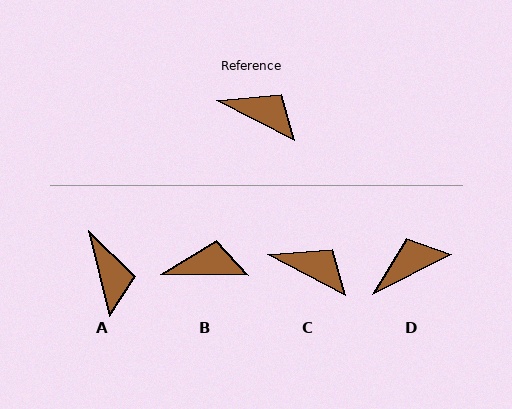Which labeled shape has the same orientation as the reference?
C.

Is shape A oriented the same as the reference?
No, it is off by about 49 degrees.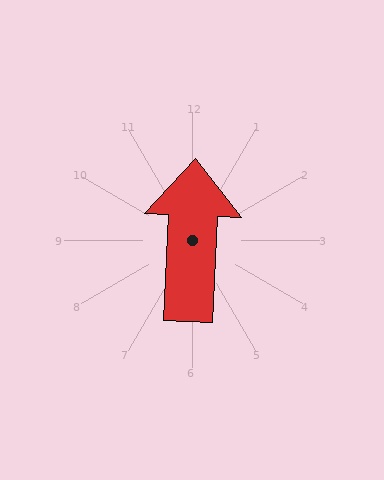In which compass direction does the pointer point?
North.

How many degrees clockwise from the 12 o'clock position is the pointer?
Approximately 3 degrees.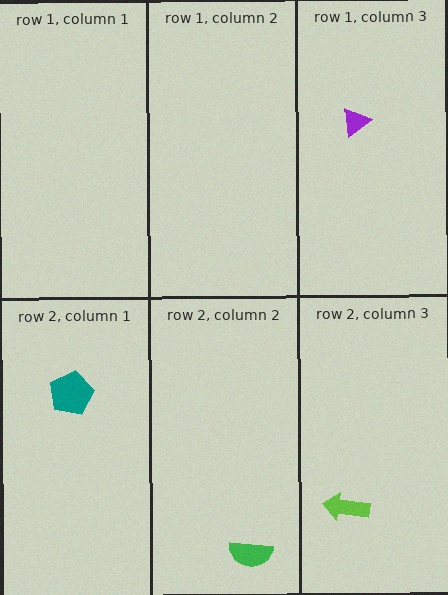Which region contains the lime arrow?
The row 2, column 3 region.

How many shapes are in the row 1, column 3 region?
1.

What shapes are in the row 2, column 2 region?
The green semicircle.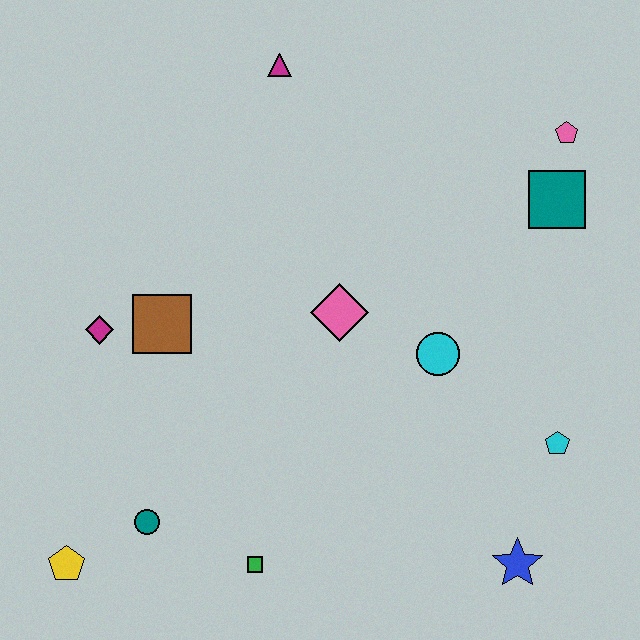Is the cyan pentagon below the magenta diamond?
Yes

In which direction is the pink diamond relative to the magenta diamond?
The pink diamond is to the right of the magenta diamond.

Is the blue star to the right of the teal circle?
Yes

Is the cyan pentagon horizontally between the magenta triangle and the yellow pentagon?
No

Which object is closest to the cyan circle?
The pink diamond is closest to the cyan circle.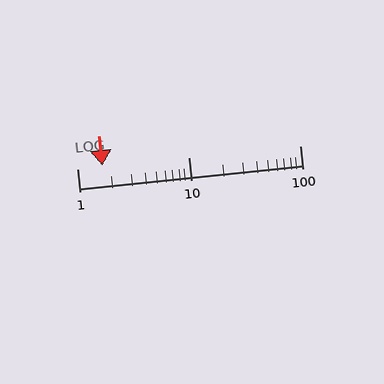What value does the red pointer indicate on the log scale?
The pointer indicates approximately 1.7.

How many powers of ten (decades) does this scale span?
The scale spans 2 decades, from 1 to 100.